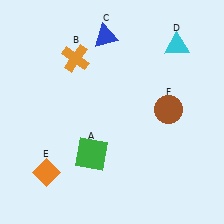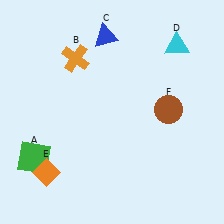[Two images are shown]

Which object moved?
The green square (A) moved left.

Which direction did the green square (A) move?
The green square (A) moved left.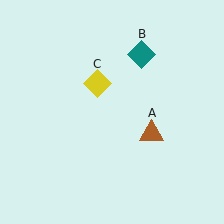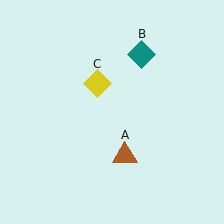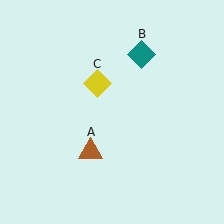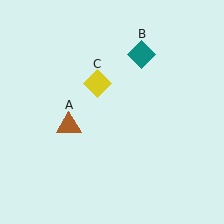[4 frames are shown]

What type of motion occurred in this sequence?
The brown triangle (object A) rotated clockwise around the center of the scene.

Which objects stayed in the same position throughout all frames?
Teal diamond (object B) and yellow diamond (object C) remained stationary.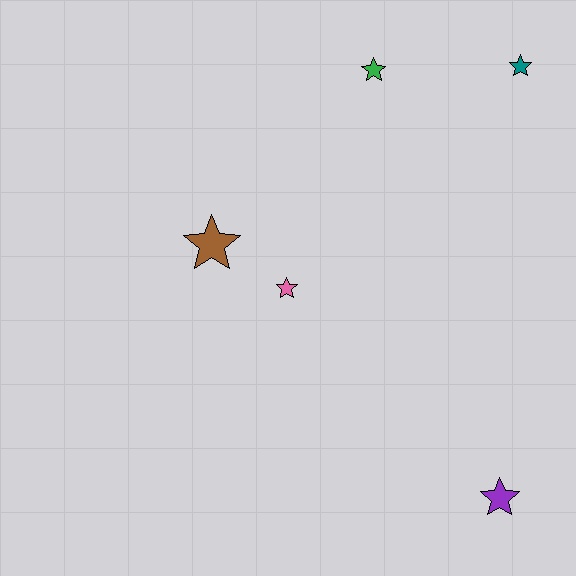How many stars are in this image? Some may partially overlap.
There are 5 stars.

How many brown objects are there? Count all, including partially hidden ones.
There is 1 brown object.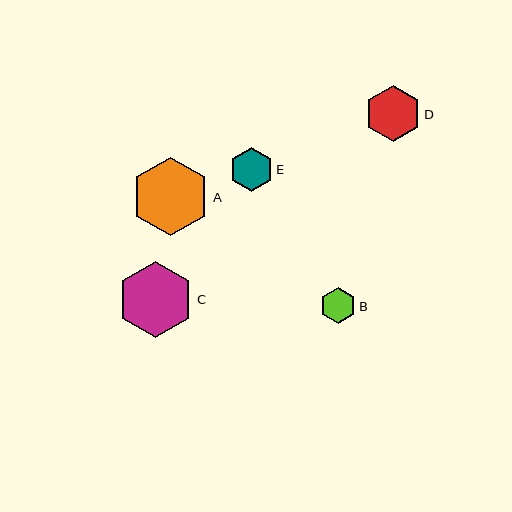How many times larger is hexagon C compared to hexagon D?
Hexagon C is approximately 1.4 times the size of hexagon D.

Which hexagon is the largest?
Hexagon A is the largest with a size of approximately 79 pixels.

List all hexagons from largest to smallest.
From largest to smallest: A, C, D, E, B.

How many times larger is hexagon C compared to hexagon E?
Hexagon C is approximately 1.8 times the size of hexagon E.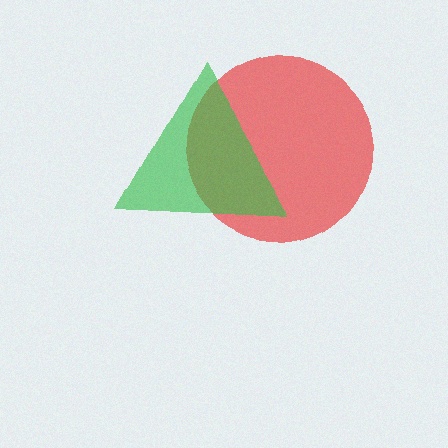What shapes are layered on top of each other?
The layered shapes are: a red circle, a green triangle.